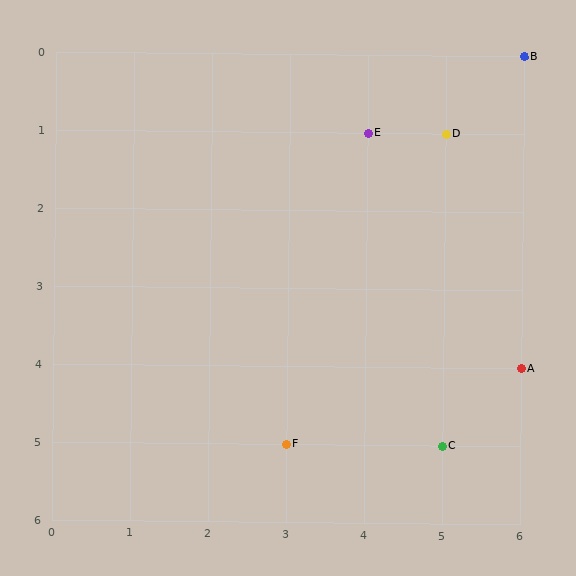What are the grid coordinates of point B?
Point B is at grid coordinates (6, 0).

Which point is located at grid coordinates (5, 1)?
Point D is at (5, 1).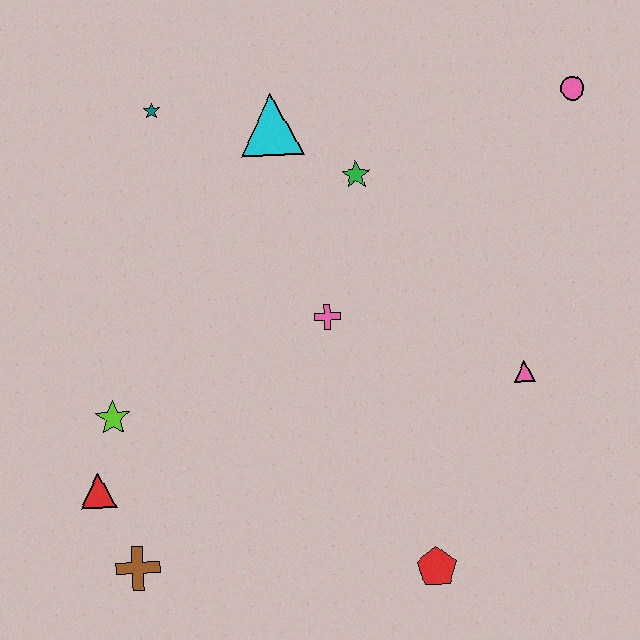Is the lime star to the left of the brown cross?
Yes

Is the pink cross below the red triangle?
No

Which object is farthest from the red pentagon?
The teal star is farthest from the red pentagon.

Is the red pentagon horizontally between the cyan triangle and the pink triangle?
Yes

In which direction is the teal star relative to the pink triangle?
The teal star is to the left of the pink triangle.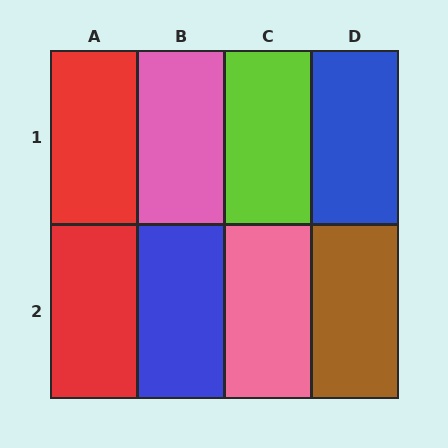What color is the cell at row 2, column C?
Pink.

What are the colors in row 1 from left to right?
Red, pink, lime, blue.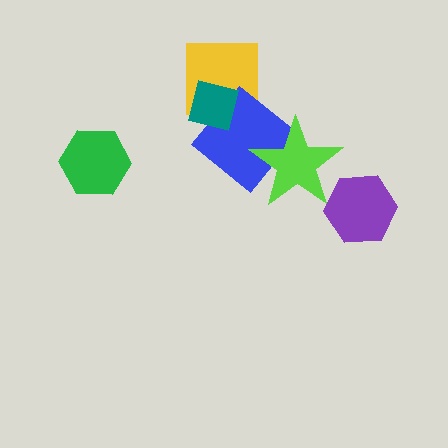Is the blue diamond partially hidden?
Yes, it is partially covered by another shape.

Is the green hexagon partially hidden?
No, no other shape covers it.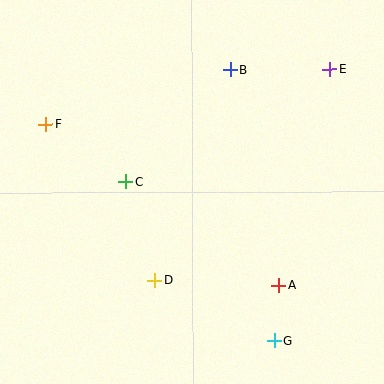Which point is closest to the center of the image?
Point C at (126, 182) is closest to the center.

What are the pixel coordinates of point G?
Point G is at (274, 340).